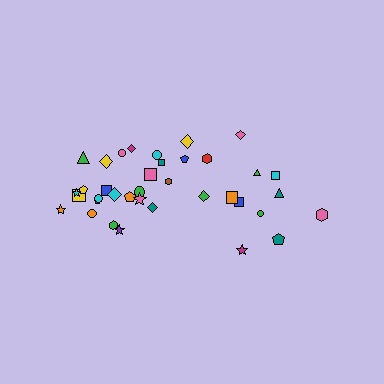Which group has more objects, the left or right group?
The left group.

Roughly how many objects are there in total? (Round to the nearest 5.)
Roughly 35 objects in total.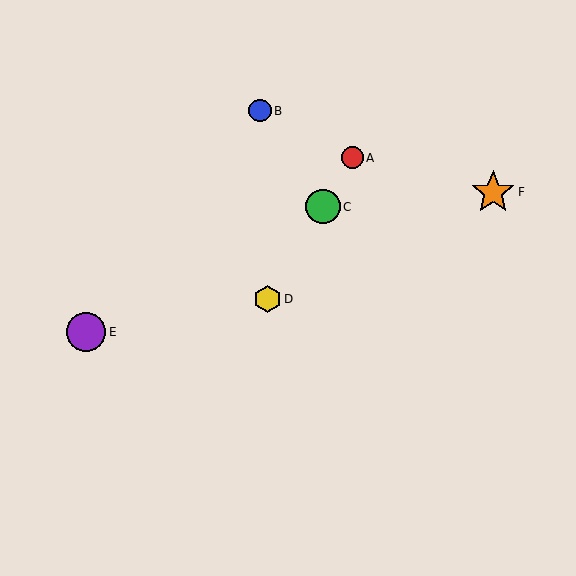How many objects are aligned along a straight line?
3 objects (A, C, D) are aligned along a straight line.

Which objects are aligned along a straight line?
Objects A, C, D are aligned along a straight line.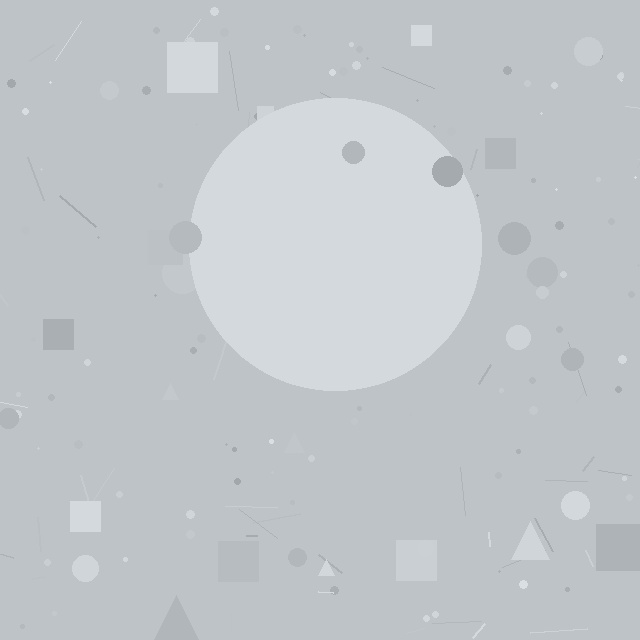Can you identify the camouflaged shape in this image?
The camouflaged shape is a circle.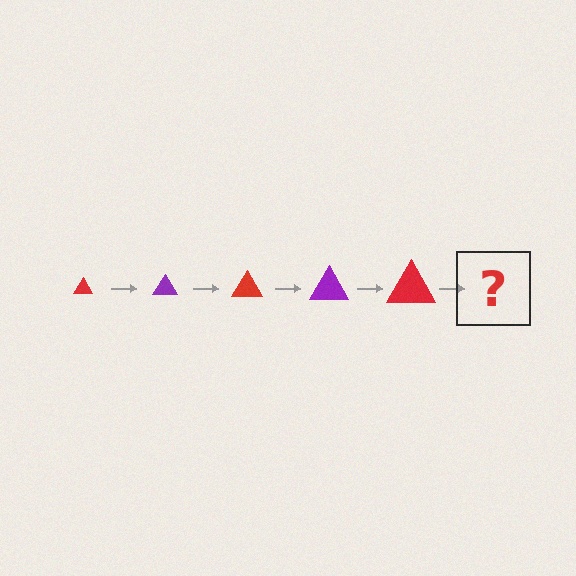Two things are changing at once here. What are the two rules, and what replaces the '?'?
The two rules are that the triangle grows larger each step and the color cycles through red and purple. The '?' should be a purple triangle, larger than the previous one.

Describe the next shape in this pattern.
It should be a purple triangle, larger than the previous one.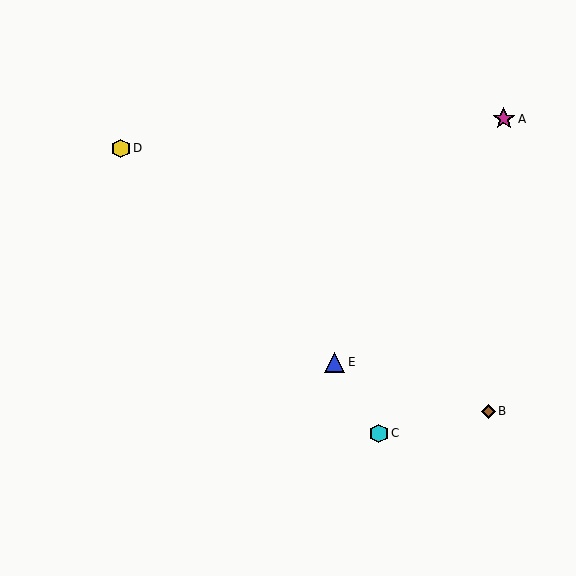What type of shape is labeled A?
Shape A is a magenta star.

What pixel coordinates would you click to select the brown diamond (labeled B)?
Click at (488, 411) to select the brown diamond B.